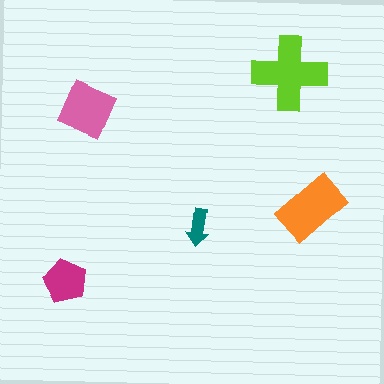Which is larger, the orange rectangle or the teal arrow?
The orange rectangle.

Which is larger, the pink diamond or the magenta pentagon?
The pink diamond.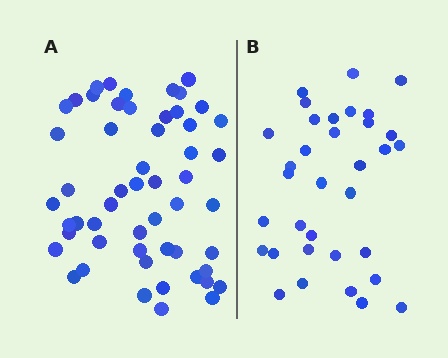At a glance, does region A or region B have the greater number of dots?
Region A (the left region) has more dots.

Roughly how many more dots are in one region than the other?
Region A has approximately 20 more dots than region B.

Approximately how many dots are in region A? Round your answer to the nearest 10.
About 50 dots. (The exact count is 54, which rounds to 50.)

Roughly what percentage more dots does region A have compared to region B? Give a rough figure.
About 60% more.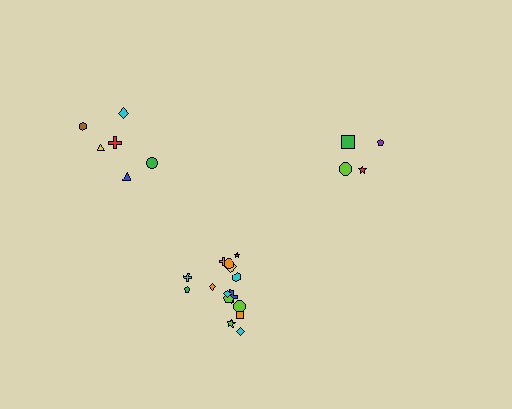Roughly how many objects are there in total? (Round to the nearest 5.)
Roughly 25 objects in total.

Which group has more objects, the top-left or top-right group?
The top-left group.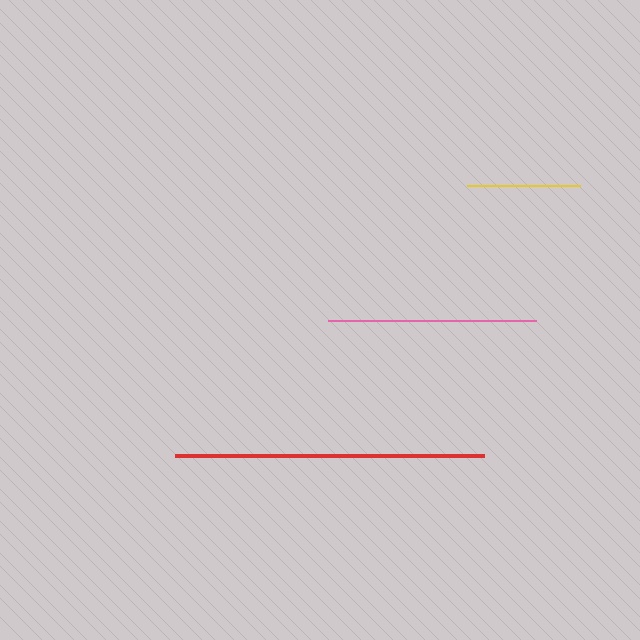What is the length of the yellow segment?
The yellow segment is approximately 113 pixels long.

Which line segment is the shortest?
The yellow line is the shortest at approximately 113 pixels.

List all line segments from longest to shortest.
From longest to shortest: red, pink, yellow.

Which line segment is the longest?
The red line is the longest at approximately 309 pixels.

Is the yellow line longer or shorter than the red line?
The red line is longer than the yellow line.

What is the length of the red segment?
The red segment is approximately 309 pixels long.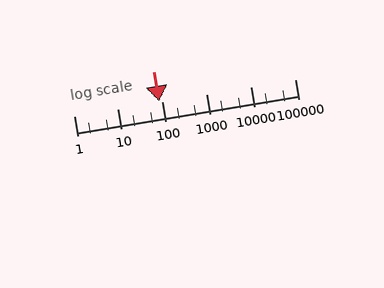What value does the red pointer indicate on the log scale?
The pointer indicates approximately 86.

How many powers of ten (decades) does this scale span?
The scale spans 5 decades, from 1 to 100000.